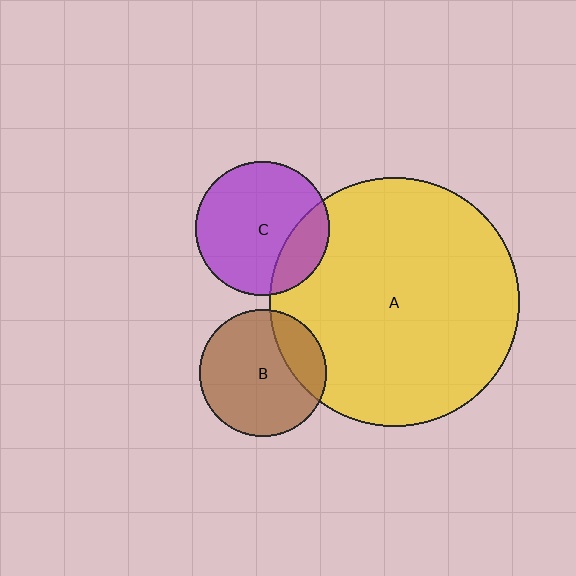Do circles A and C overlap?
Yes.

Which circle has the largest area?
Circle A (yellow).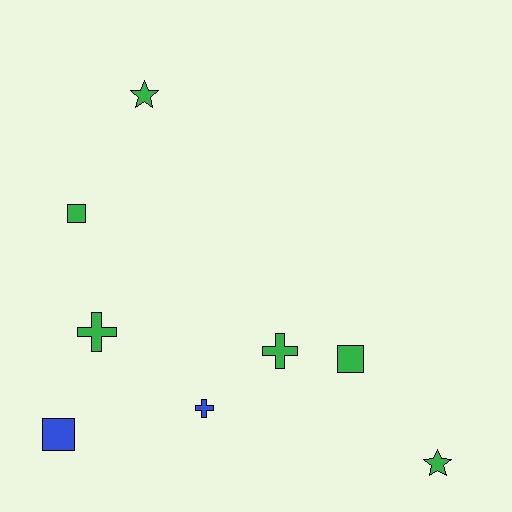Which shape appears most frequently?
Square, with 3 objects.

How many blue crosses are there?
There is 1 blue cross.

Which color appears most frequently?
Green, with 6 objects.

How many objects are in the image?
There are 8 objects.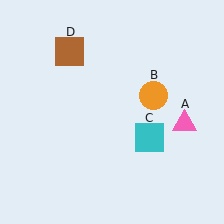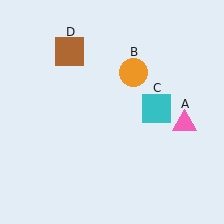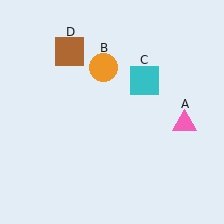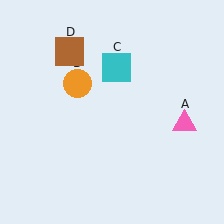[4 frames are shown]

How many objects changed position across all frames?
2 objects changed position: orange circle (object B), cyan square (object C).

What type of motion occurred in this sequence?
The orange circle (object B), cyan square (object C) rotated counterclockwise around the center of the scene.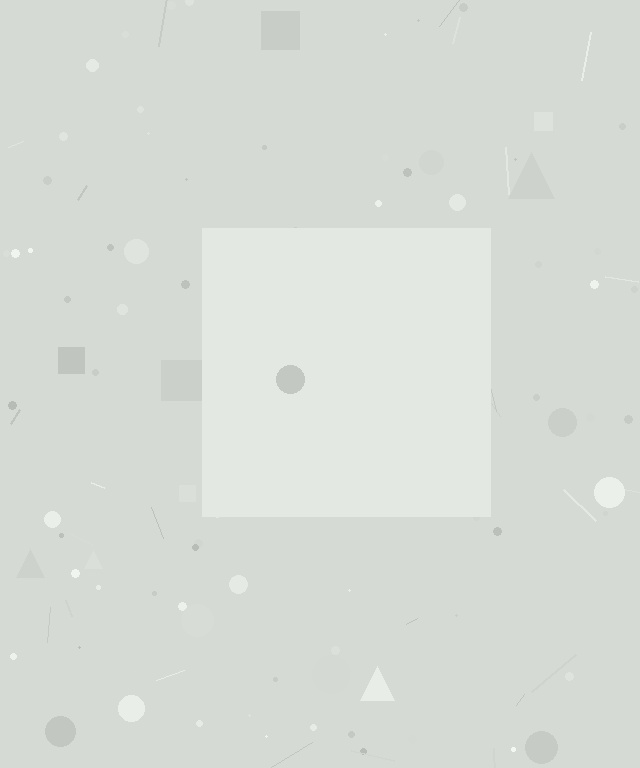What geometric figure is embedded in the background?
A square is embedded in the background.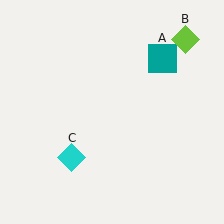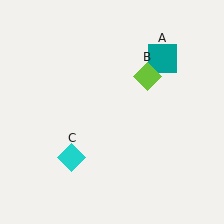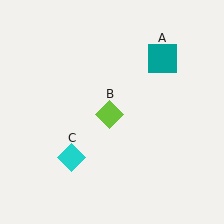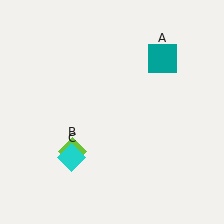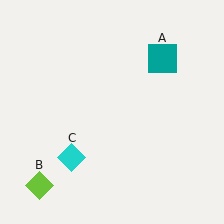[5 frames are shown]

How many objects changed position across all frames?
1 object changed position: lime diamond (object B).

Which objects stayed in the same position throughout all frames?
Teal square (object A) and cyan diamond (object C) remained stationary.